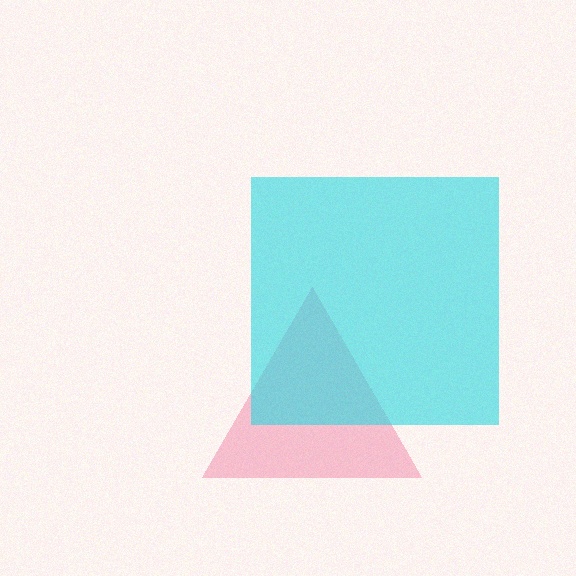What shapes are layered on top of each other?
The layered shapes are: a pink triangle, a cyan square.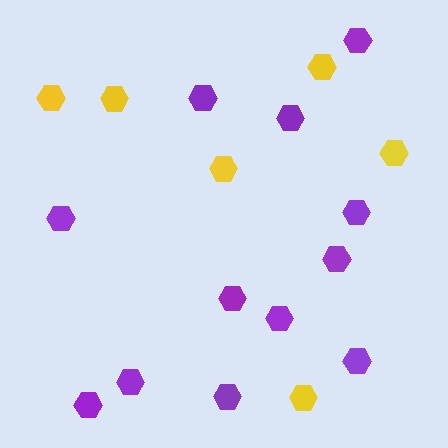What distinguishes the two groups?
There are 2 groups: one group of purple hexagons (12) and one group of yellow hexagons (6).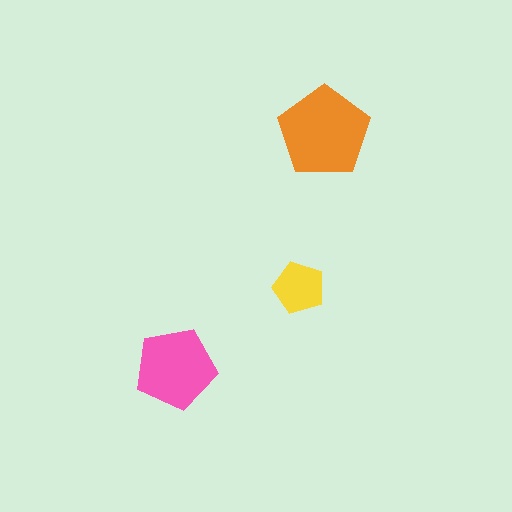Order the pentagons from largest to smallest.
the orange one, the pink one, the yellow one.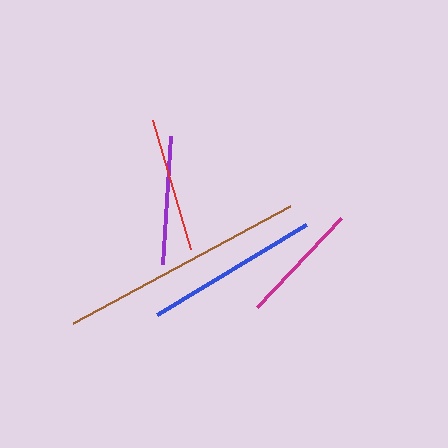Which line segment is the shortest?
The magenta line is the shortest at approximately 122 pixels.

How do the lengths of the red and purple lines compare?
The red and purple lines are approximately the same length.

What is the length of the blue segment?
The blue segment is approximately 175 pixels long.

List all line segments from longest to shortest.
From longest to shortest: brown, blue, red, purple, magenta.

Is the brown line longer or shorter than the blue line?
The brown line is longer than the blue line.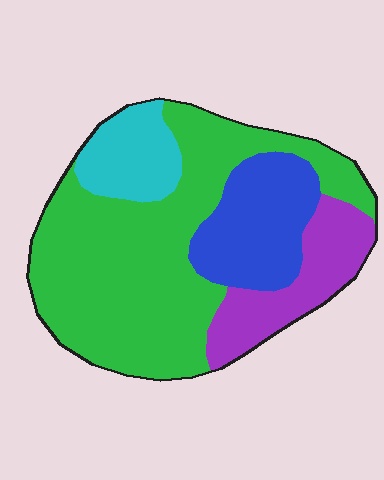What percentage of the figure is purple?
Purple takes up about one sixth (1/6) of the figure.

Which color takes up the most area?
Green, at roughly 55%.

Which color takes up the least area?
Cyan, at roughly 10%.